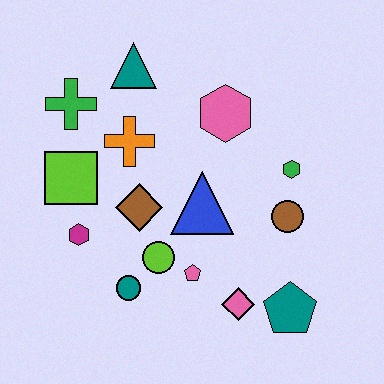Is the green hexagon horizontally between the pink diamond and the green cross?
No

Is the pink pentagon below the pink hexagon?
Yes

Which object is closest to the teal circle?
The lime circle is closest to the teal circle.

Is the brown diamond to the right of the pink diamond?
No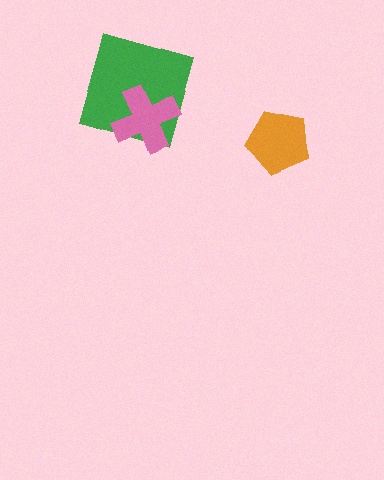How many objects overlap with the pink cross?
1 object overlaps with the pink cross.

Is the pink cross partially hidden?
No, no other shape covers it.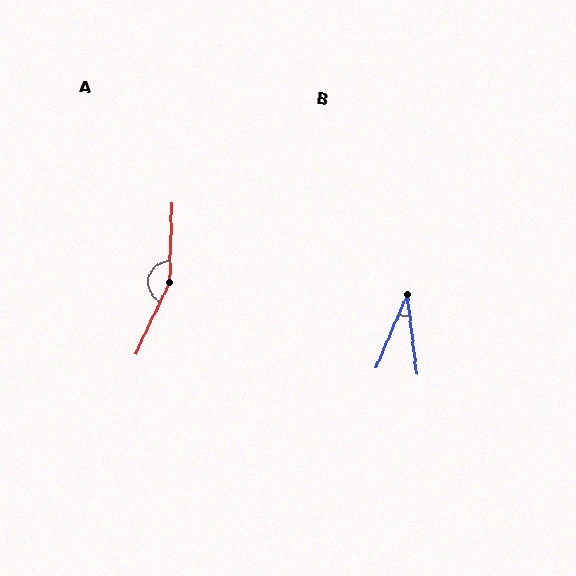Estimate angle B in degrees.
Approximately 30 degrees.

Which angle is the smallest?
B, at approximately 30 degrees.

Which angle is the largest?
A, at approximately 156 degrees.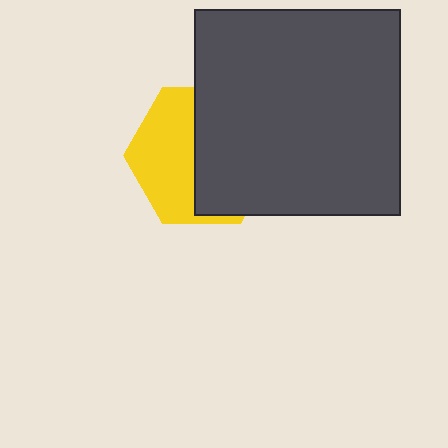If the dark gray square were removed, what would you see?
You would see the complete yellow hexagon.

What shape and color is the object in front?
The object in front is a dark gray square.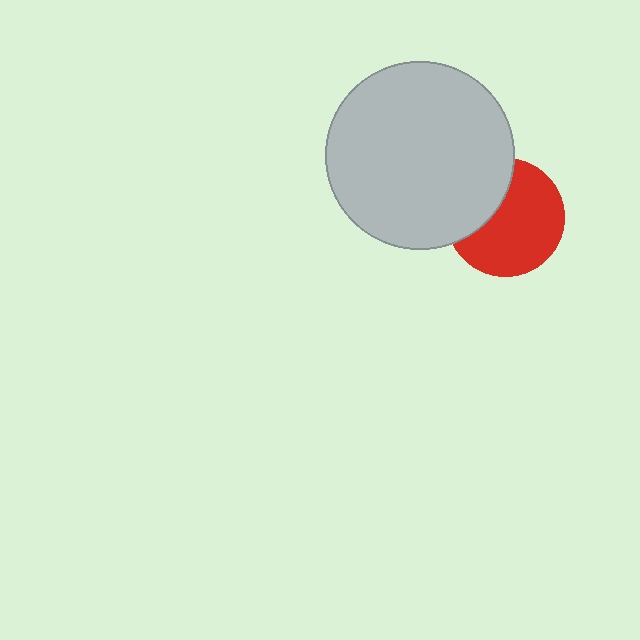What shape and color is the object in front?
The object in front is a light gray circle.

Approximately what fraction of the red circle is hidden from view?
Roughly 33% of the red circle is hidden behind the light gray circle.